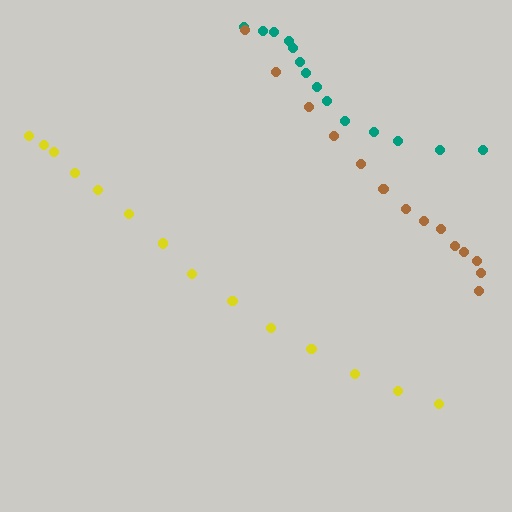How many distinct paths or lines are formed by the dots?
There are 3 distinct paths.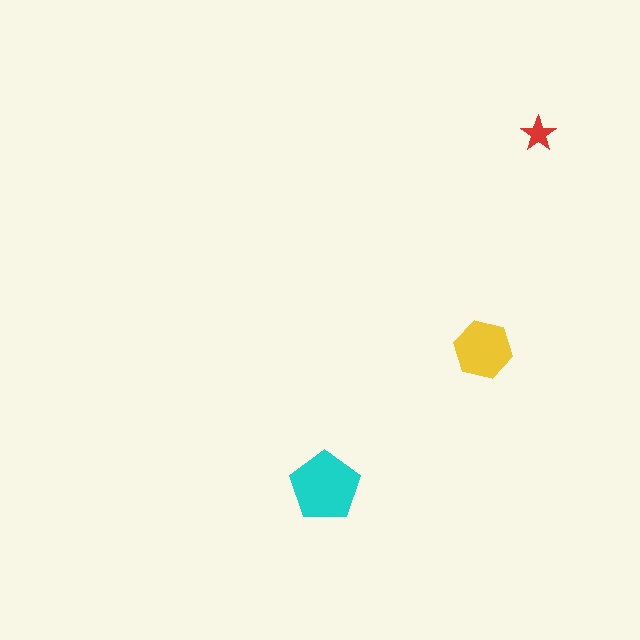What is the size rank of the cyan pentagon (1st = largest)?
1st.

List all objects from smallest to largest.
The red star, the yellow hexagon, the cyan pentagon.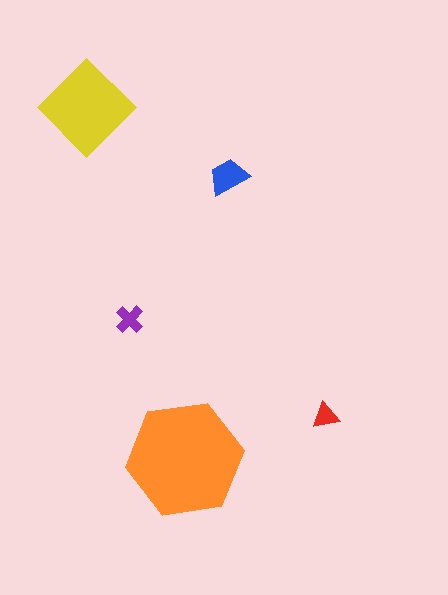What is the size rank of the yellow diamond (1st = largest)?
2nd.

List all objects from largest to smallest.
The orange hexagon, the yellow diamond, the blue trapezoid, the purple cross, the red triangle.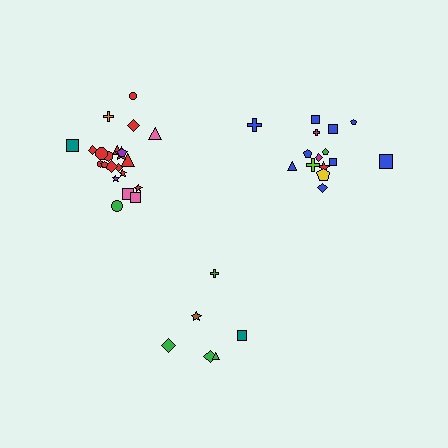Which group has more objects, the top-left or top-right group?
The top-left group.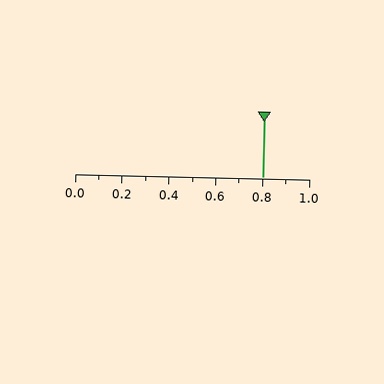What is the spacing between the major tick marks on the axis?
The major ticks are spaced 0.2 apart.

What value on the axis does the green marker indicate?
The marker indicates approximately 0.8.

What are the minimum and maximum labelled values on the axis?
The axis runs from 0.0 to 1.0.